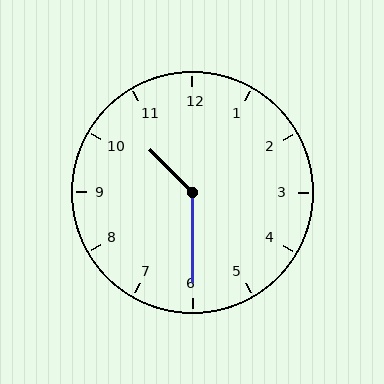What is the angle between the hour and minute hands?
Approximately 135 degrees.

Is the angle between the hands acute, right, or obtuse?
It is obtuse.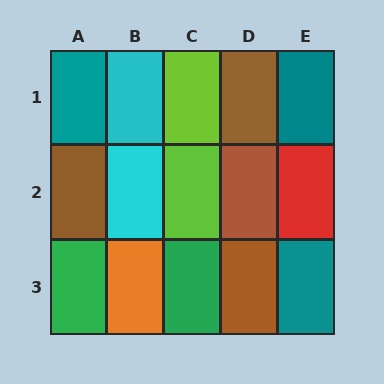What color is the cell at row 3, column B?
Orange.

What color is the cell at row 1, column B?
Cyan.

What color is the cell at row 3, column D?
Brown.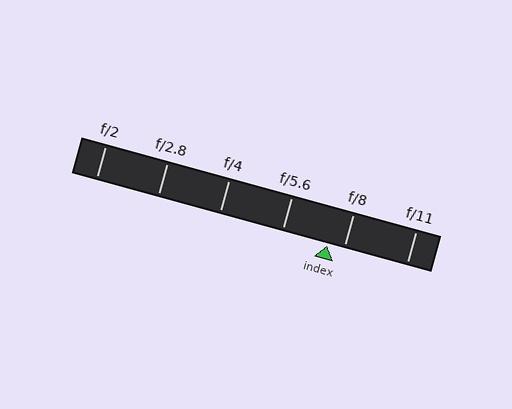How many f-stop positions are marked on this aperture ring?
There are 6 f-stop positions marked.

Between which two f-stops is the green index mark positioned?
The index mark is between f/5.6 and f/8.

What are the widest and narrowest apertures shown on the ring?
The widest aperture shown is f/2 and the narrowest is f/11.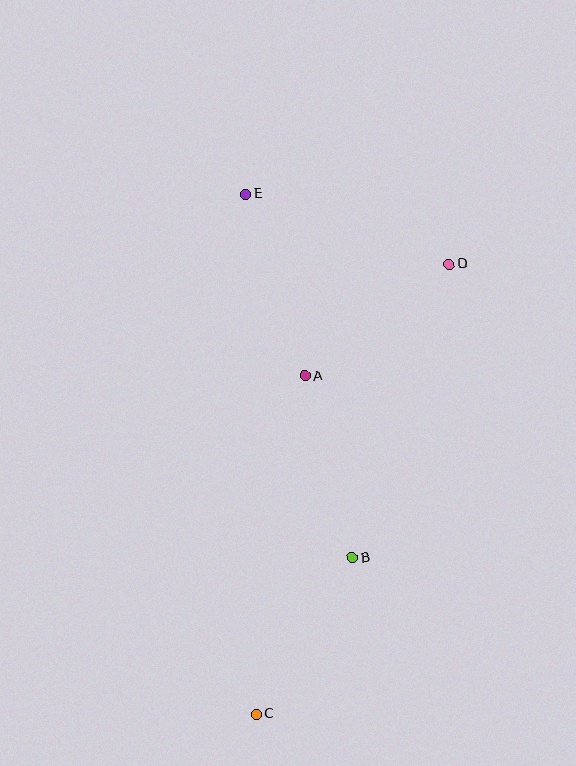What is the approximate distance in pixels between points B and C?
The distance between B and C is approximately 184 pixels.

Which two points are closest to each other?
Points A and D are closest to each other.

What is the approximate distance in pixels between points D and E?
The distance between D and E is approximately 215 pixels.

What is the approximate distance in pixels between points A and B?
The distance between A and B is approximately 188 pixels.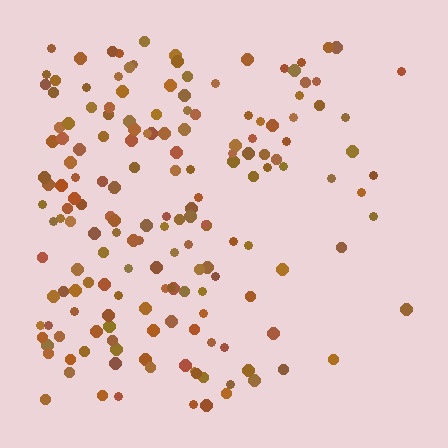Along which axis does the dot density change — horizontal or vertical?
Horizontal.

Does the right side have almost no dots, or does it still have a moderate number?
Still a moderate number, just noticeably fewer than the left.